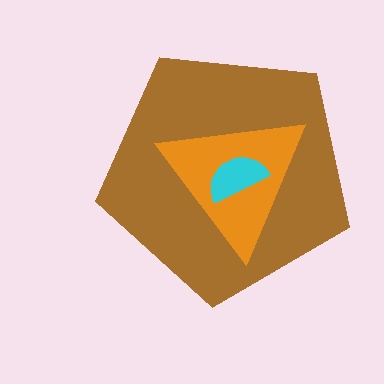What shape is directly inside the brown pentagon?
The orange triangle.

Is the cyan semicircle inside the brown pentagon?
Yes.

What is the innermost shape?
The cyan semicircle.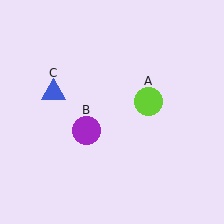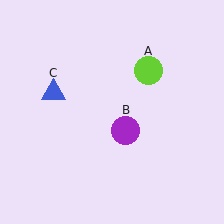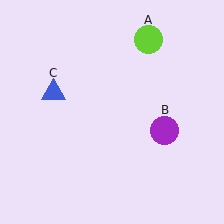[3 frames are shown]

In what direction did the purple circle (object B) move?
The purple circle (object B) moved right.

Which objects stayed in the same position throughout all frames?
Blue triangle (object C) remained stationary.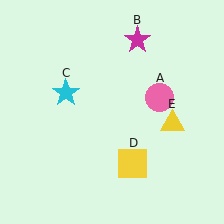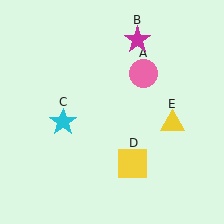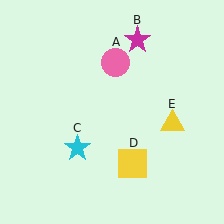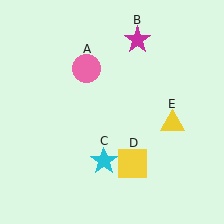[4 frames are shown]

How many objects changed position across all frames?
2 objects changed position: pink circle (object A), cyan star (object C).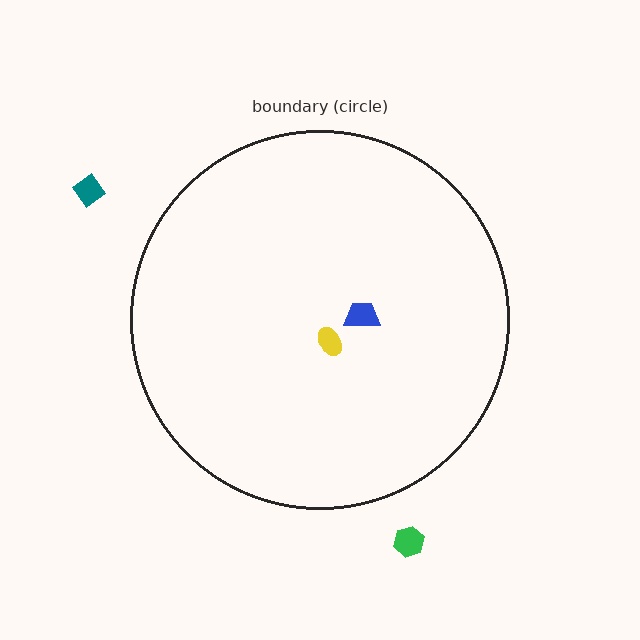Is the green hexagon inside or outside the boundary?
Outside.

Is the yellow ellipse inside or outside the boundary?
Inside.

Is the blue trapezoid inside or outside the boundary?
Inside.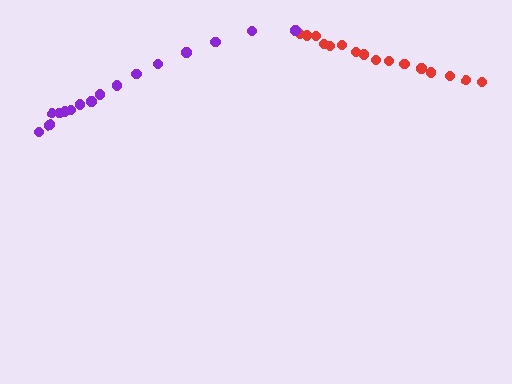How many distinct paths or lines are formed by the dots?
There are 2 distinct paths.